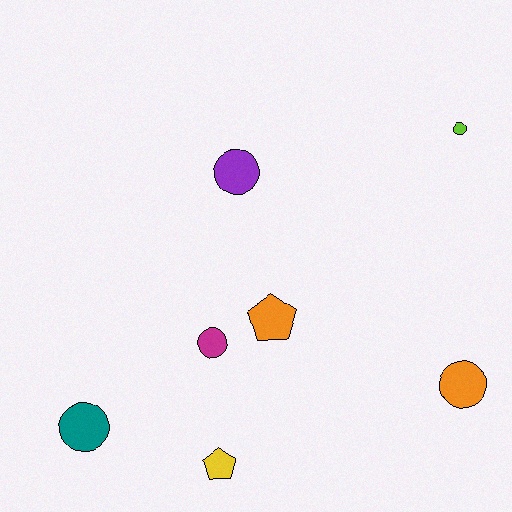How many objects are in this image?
There are 7 objects.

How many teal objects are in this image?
There is 1 teal object.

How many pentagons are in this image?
There are 2 pentagons.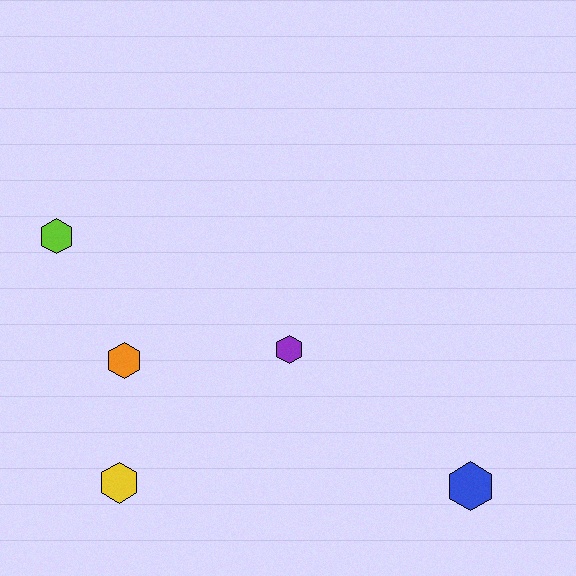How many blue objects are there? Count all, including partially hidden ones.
There is 1 blue object.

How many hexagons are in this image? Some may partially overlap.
There are 5 hexagons.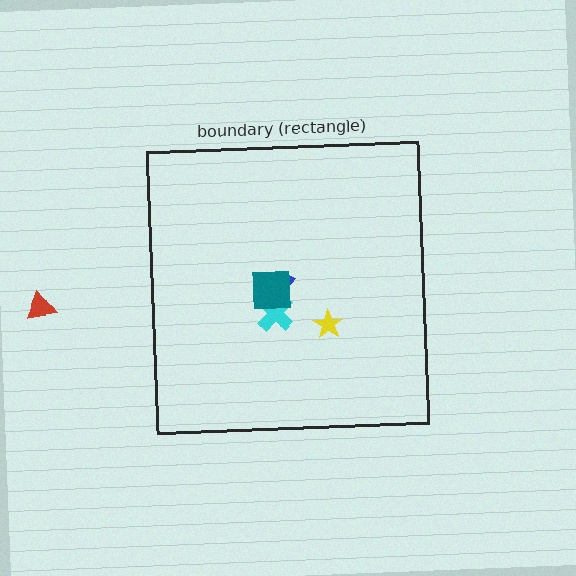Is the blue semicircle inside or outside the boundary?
Inside.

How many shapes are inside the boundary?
4 inside, 1 outside.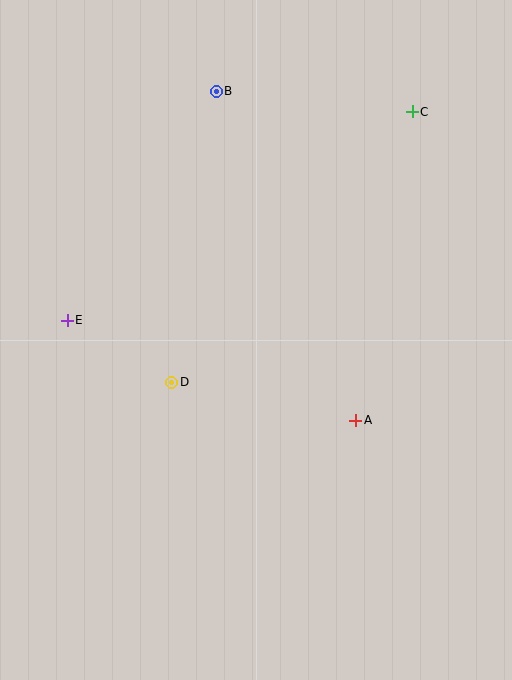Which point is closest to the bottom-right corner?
Point A is closest to the bottom-right corner.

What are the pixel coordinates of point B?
Point B is at (216, 91).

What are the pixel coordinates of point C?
Point C is at (412, 112).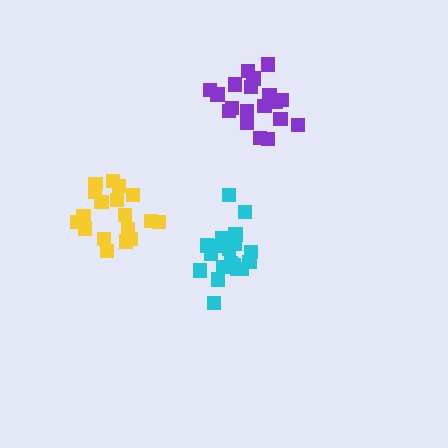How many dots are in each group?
Group 1: 19 dots, Group 2: 20 dots, Group 3: 18 dots (57 total).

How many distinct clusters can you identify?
There are 3 distinct clusters.